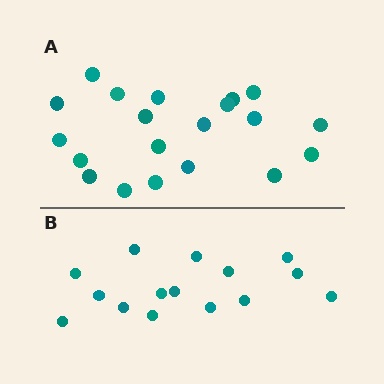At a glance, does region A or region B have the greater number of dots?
Region A (the top region) has more dots.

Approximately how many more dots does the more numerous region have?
Region A has about 5 more dots than region B.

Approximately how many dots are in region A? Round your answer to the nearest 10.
About 20 dots.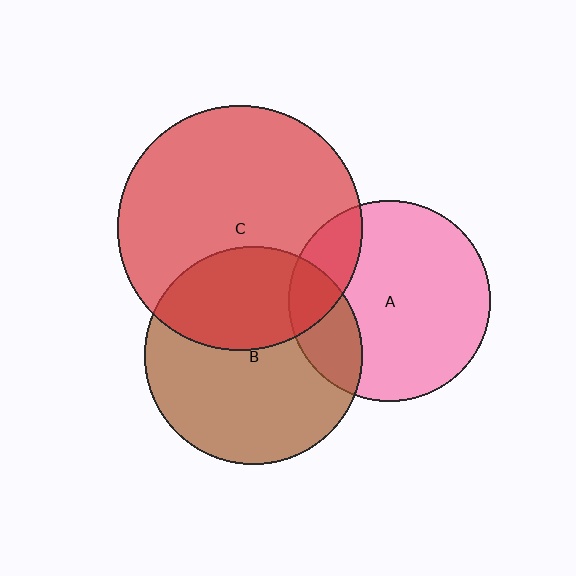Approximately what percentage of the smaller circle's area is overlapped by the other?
Approximately 20%.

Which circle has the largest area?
Circle C (red).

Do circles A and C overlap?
Yes.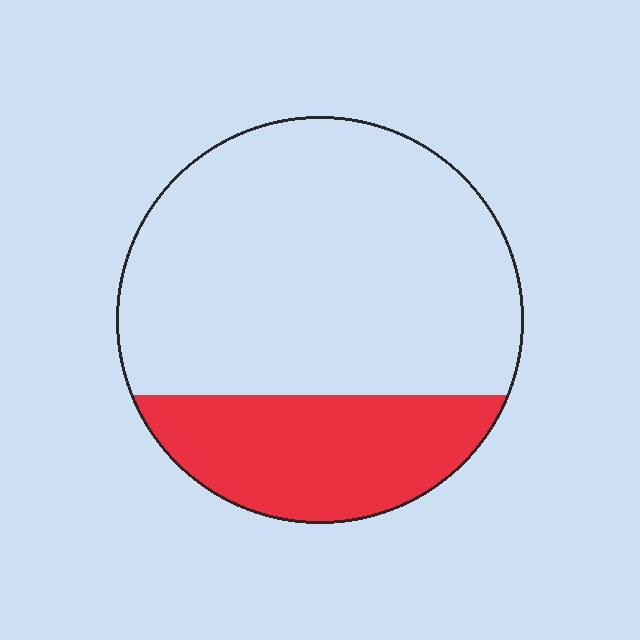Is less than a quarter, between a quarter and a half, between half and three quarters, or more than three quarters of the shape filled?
Between a quarter and a half.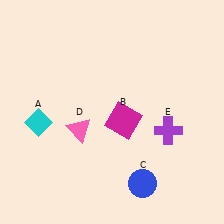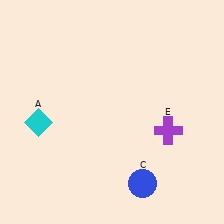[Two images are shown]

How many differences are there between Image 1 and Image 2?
There are 2 differences between the two images.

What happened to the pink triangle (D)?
The pink triangle (D) was removed in Image 2. It was in the bottom-left area of Image 1.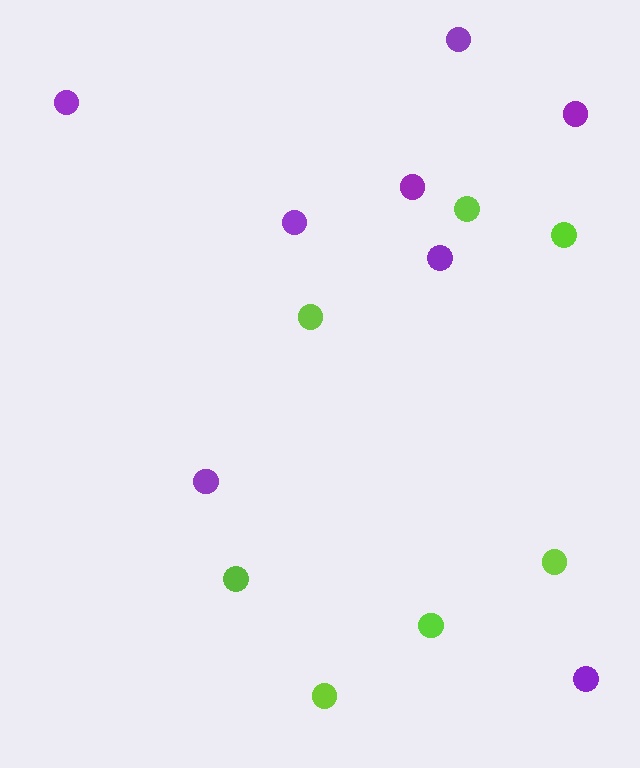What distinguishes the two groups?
There are 2 groups: one group of purple circles (8) and one group of lime circles (7).